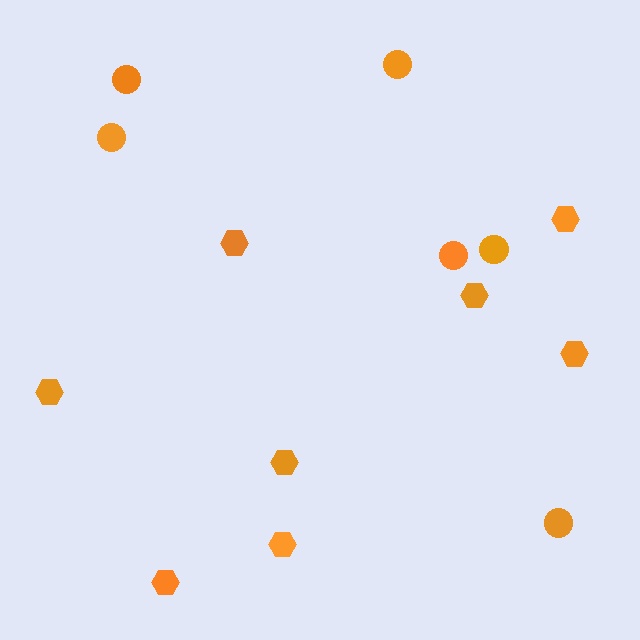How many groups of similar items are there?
There are 2 groups: one group of hexagons (8) and one group of circles (6).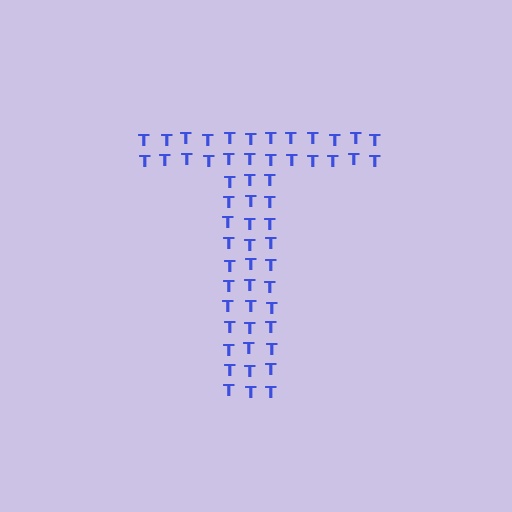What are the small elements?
The small elements are letter T's.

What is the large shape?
The large shape is the letter T.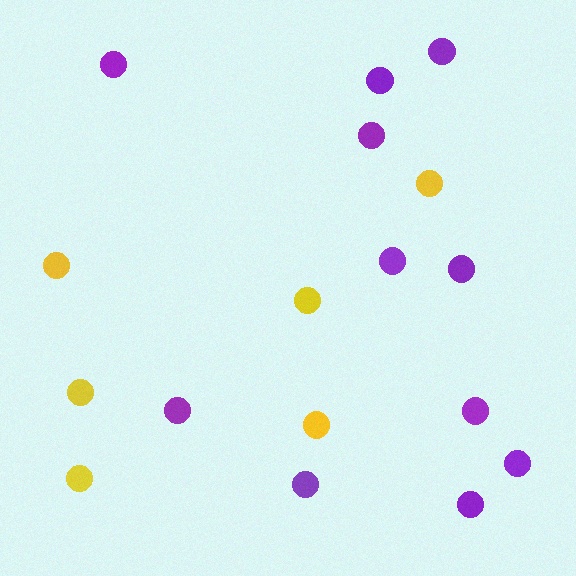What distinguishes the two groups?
There are 2 groups: one group of purple circles (11) and one group of yellow circles (6).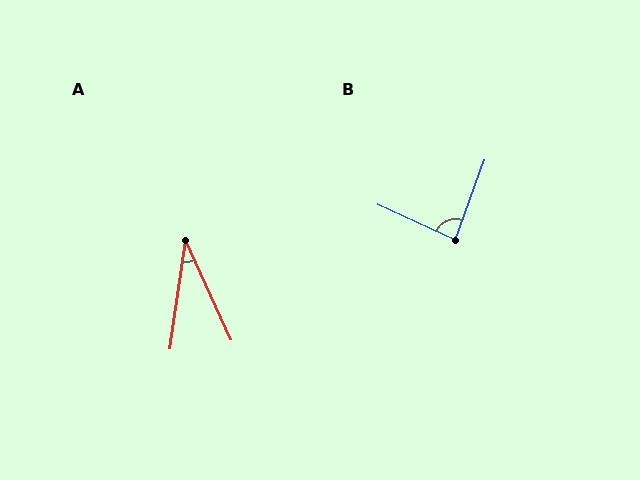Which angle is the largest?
B, at approximately 86 degrees.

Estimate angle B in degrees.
Approximately 86 degrees.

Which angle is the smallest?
A, at approximately 33 degrees.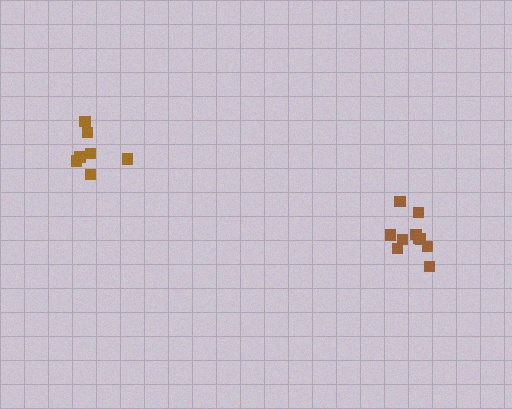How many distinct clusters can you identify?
There are 2 distinct clusters.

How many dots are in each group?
Group 1: 7 dots, Group 2: 10 dots (17 total).